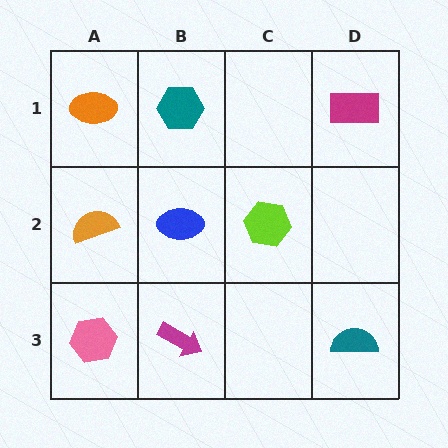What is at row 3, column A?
A pink hexagon.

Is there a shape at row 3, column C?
No, that cell is empty.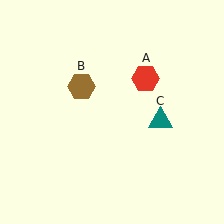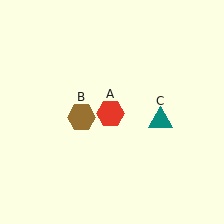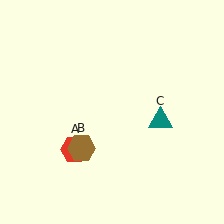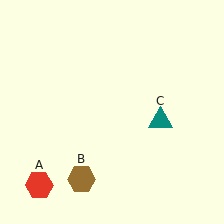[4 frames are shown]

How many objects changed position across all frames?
2 objects changed position: red hexagon (object A), brown hexagon (object B).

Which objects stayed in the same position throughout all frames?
Teal triangle (object C) remained stationary.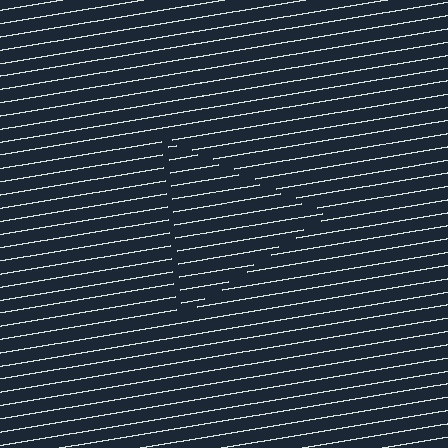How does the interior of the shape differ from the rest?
The interior of the shape contains the same grating, shifted by half a period — the contour is defined by the phase discontinuity where line-ends from the inner and outer gratings abut.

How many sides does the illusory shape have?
3 sides — the line-ends trace a triangle.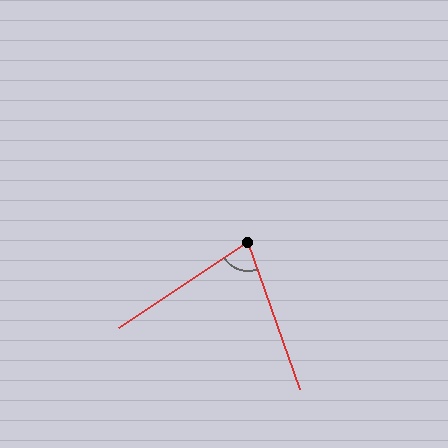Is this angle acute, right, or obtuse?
It is acute.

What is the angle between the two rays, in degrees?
Approximately 76 degrees.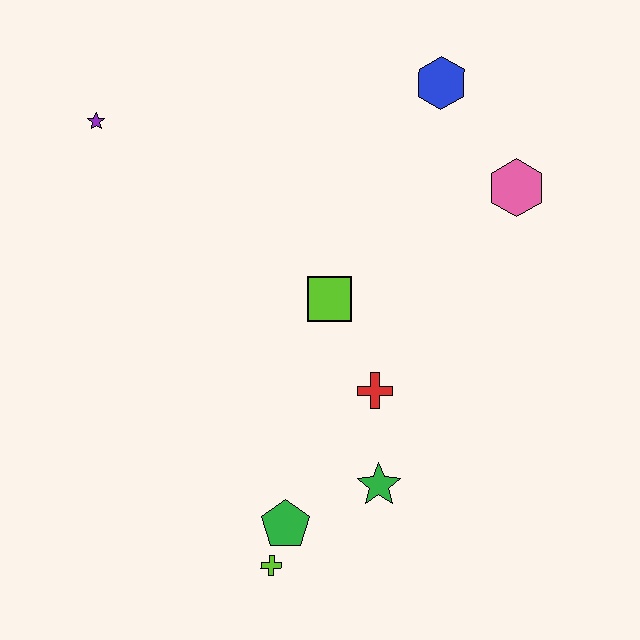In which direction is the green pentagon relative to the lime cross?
The green pentagon is above the lime cross.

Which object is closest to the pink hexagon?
The blue hexagon is closest to the pink hexagon.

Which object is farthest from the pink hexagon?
The lime cross is farthest from the pink hexagon.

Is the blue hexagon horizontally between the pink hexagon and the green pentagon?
Yes